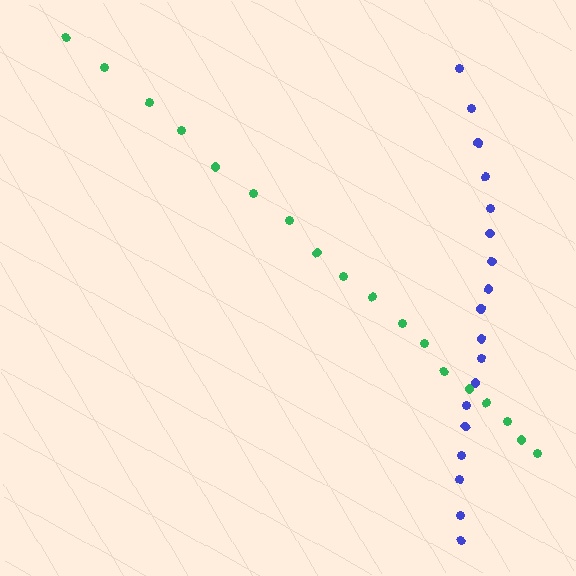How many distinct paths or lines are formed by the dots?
There are 2 distinct paths.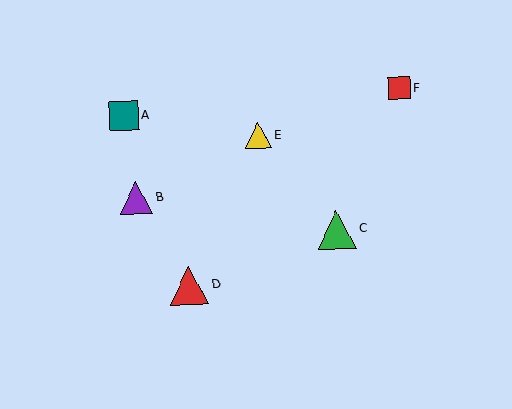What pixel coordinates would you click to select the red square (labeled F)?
Click at (399, 88) to select the red square F.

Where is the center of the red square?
The center of the red square is at (399, 88).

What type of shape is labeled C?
Shape C is a green triangle.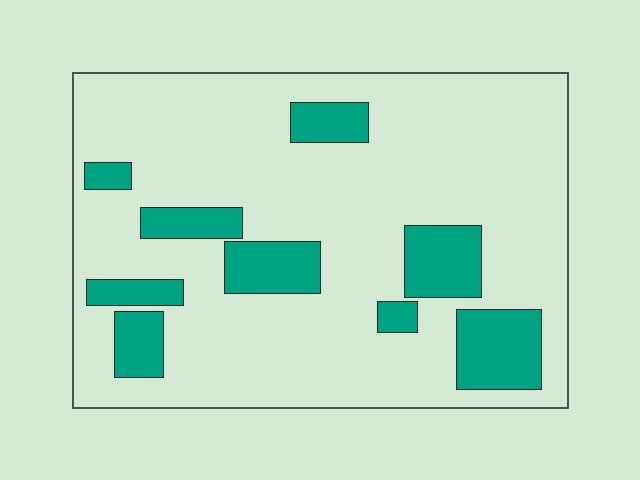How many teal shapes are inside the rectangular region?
9.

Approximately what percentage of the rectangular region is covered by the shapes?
Approximately 20%.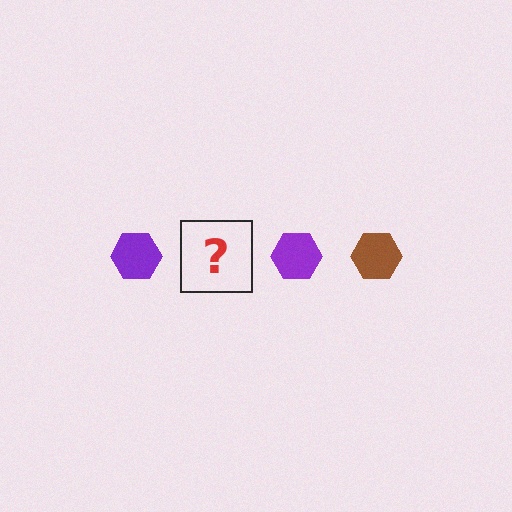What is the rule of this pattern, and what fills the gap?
The rule is that the pattern cycles through purple, brown hexagons. The gap should be filled with a brown hexagon.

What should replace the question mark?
The question mark should be replaced with a brown hexagon.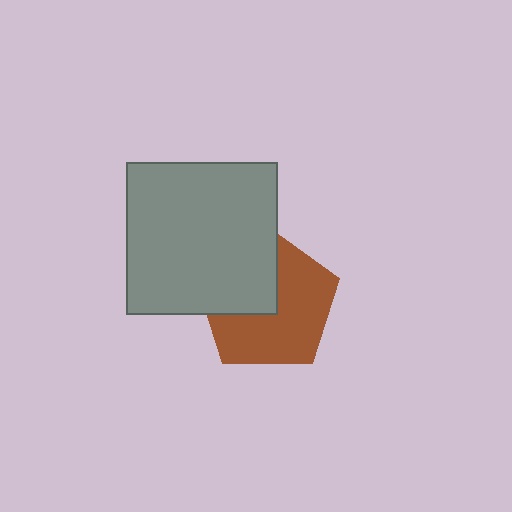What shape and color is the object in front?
The object in front is a gray square.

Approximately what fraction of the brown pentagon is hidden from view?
Roughly 38% of the brown pentagon is hidden behind the gray square.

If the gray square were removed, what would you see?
You would see the complete brown pentagon.